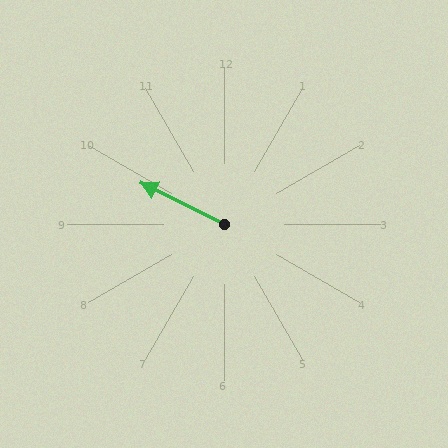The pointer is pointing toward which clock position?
Roughly 10 o'clock.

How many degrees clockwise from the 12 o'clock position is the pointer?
Approximately 296 degrees.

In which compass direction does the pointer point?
Northwest.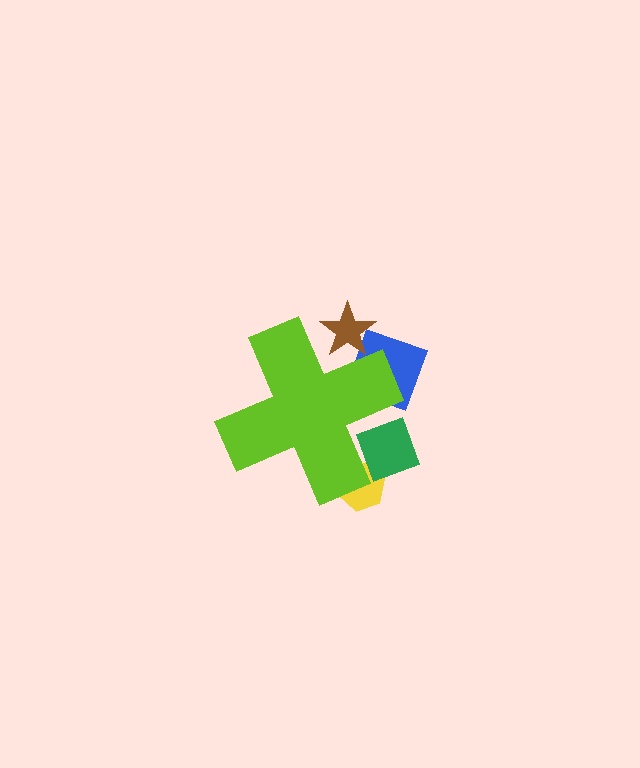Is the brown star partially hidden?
Yes, the brown star is partially hidden behind the lime cross.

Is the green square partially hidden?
Yes, the green square is partially hidden behind the lime cross.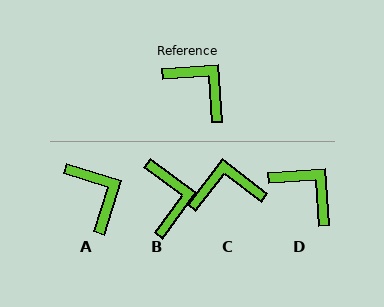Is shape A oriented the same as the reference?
No, it is off by about 21 degrees.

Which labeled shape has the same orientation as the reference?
D.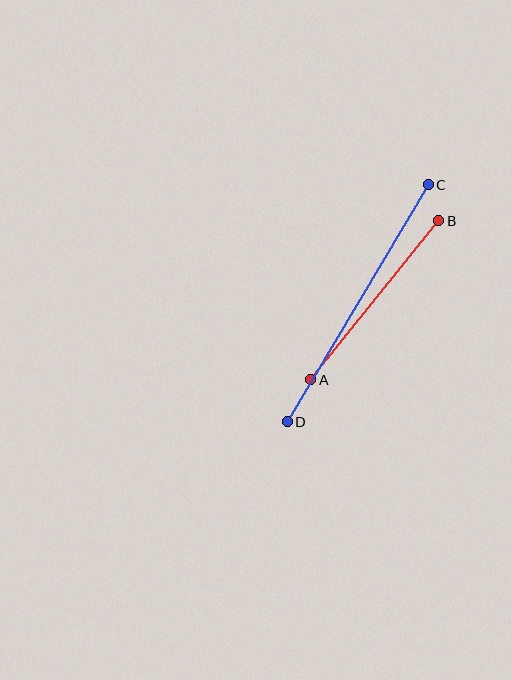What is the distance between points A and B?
The distance is approximately 205 pixels.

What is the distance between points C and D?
The distance is approximately 276 pixels.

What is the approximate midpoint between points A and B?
The midpoint is at approximately (375, 300) pixels.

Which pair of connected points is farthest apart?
Points C and D are farthest apart.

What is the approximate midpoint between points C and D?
The midpoint is at approximately (358, 303) pixels.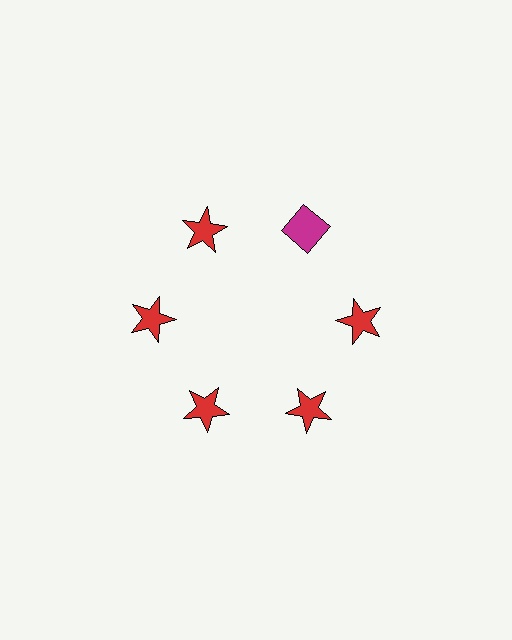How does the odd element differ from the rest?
It differs in both color (magenta instead of red) and shape (diamond instead of star).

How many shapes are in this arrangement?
There are 6 shapes arranged in a ring pattern.